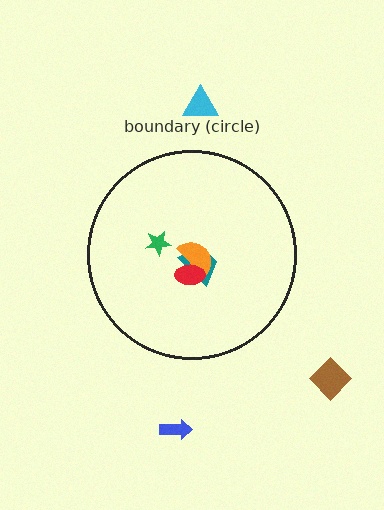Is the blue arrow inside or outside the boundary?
Outside.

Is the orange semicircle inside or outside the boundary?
Inside.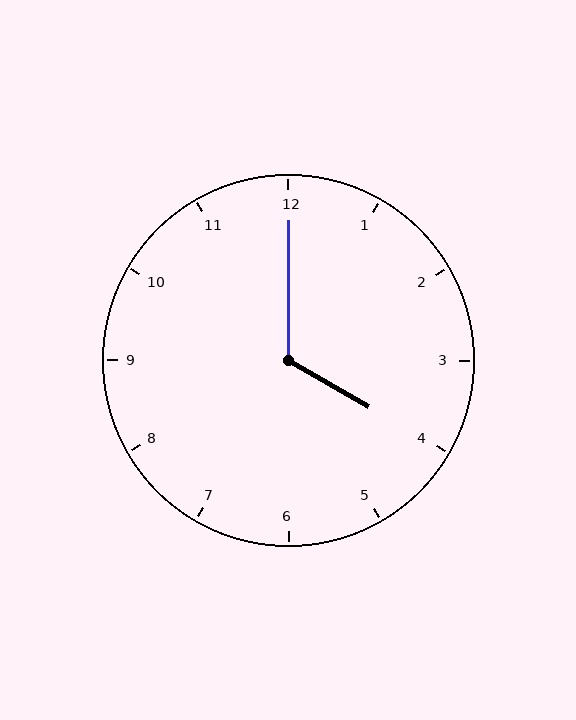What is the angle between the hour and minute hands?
Approximately 120 degrees.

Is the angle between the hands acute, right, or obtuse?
It is obtuse.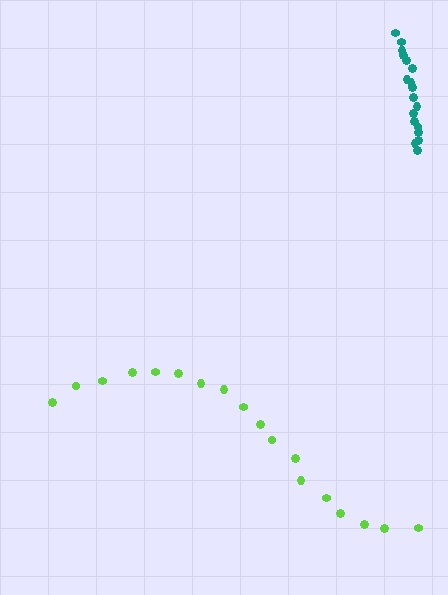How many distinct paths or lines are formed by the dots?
There are 2 distinct paths.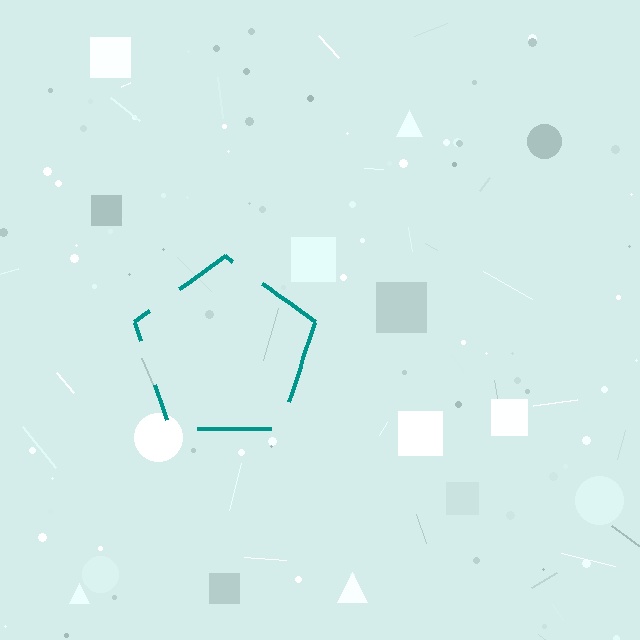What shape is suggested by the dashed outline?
The dashed outline suggests a pentagon.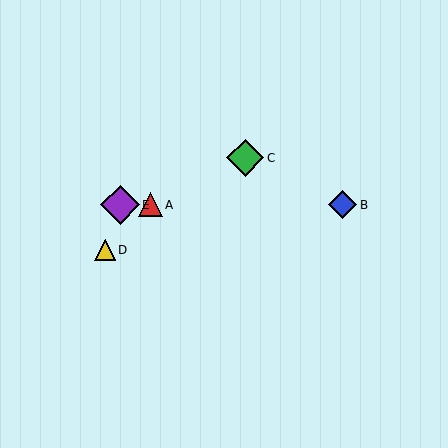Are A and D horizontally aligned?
No, A is at y≈205 and D is at y≈250.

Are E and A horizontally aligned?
Yes, both are at y≈205.